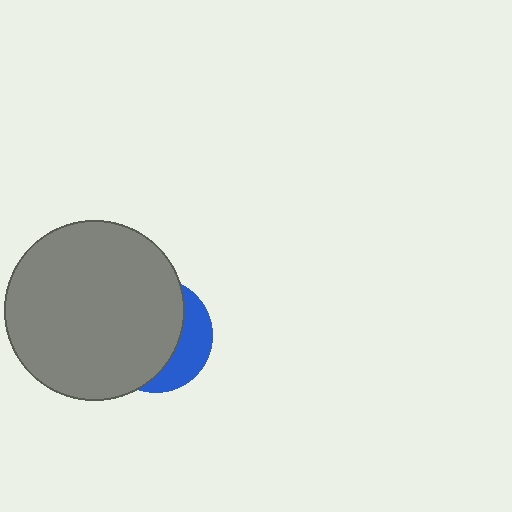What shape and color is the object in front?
The object in front is a gray circle.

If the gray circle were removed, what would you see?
You would see the complete blue circle.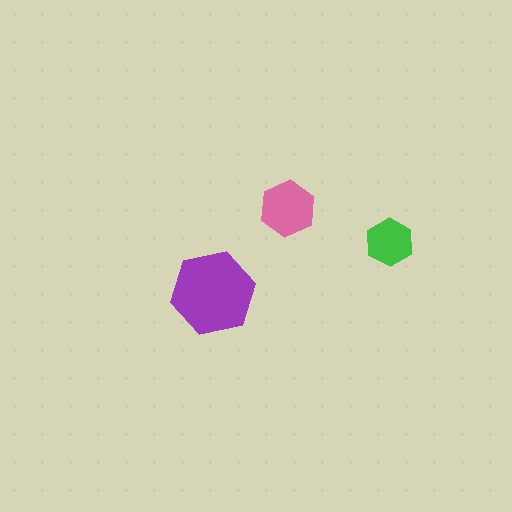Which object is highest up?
The pink hexagon is topmost.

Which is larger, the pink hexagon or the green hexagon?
The pink one.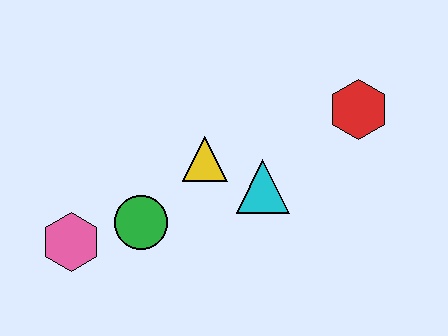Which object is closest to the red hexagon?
The cyan triangle is closest to the red hexagon.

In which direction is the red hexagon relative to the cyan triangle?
The red hexagon is to the right of the cyan triangle.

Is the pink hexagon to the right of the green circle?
No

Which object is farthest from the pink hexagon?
The red hexagon is farthest from the pink hexagon.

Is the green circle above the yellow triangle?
No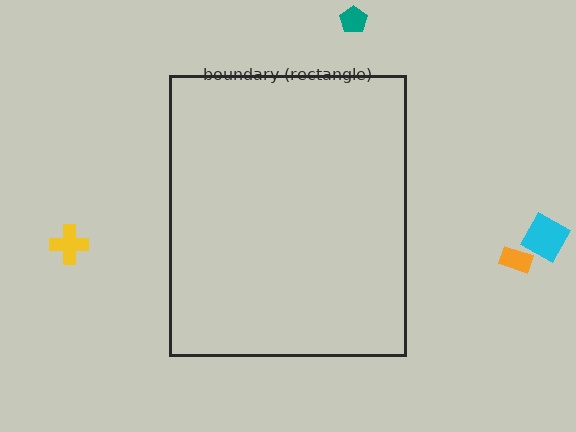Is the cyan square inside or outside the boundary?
Outside.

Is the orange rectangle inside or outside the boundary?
Outside.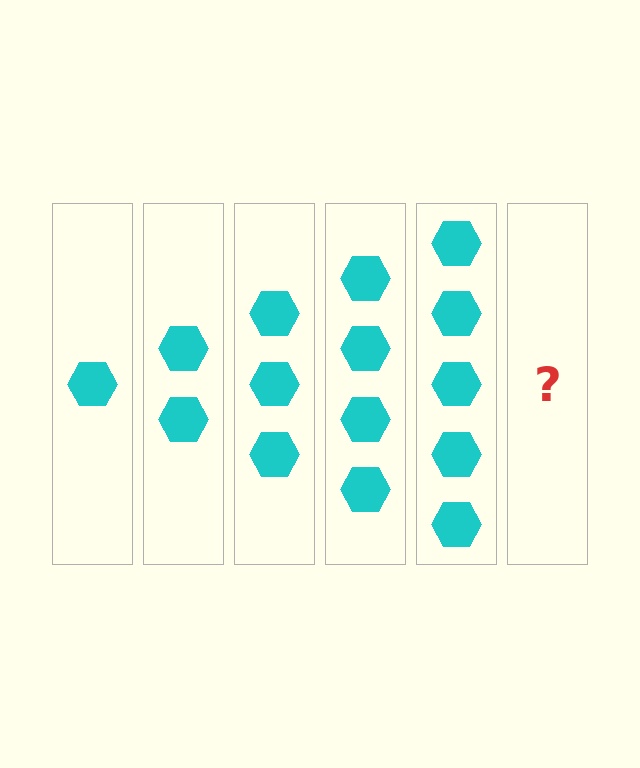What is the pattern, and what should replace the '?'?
The pattern is that each step adds one more hexagon. The '?' should be 6 hexagons.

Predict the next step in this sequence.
The next step is 6 hexagons.